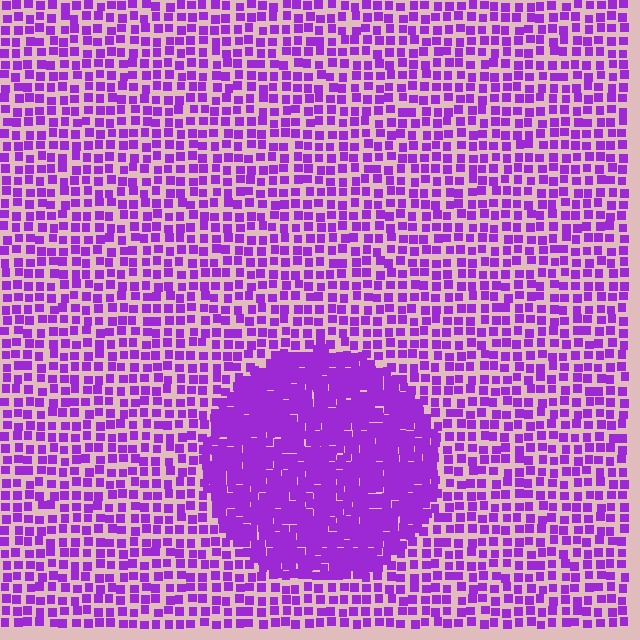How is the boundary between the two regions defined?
The boundary is defined by a change in element density (approximately 2.2x ratio). All elements are the same color, size, and shape.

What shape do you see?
I see a circle.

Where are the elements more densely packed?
The elements are more densely packed inside the circle boundary.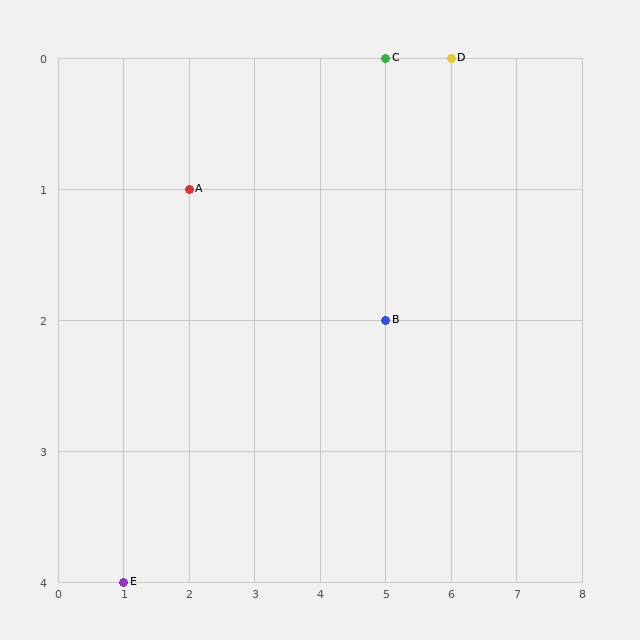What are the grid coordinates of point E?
Point E is at grid coordinates (1, 4).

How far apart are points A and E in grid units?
Points A and E are 1 column and 3 rows apart (about 3.2 grid units diagonally).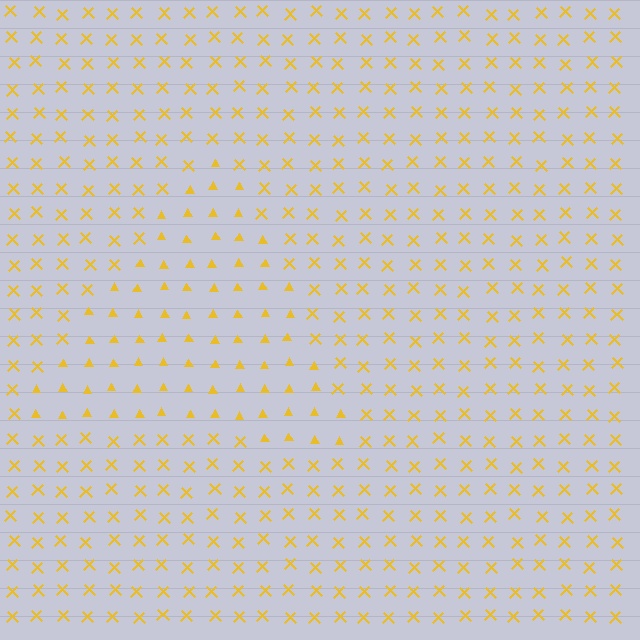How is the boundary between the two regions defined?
The boundary is defined by a change in element shape: triangles inside vs. X marks outside. All elements share the same color and spacing.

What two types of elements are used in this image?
The image uses triangles inside the triangle region and X marks outside it.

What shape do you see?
I see a triangle.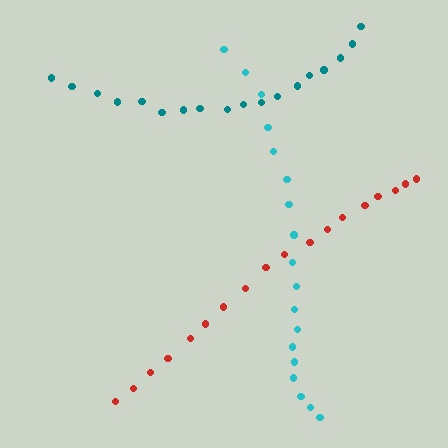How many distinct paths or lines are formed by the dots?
There are 3 distinct paths.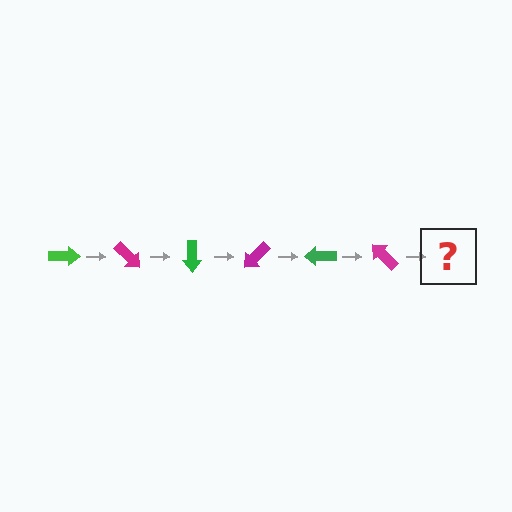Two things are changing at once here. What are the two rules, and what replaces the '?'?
The two rules are that it rotates 45 degrees each step and the color cycles through green and magenta. The '?' should be a green arrow, rotated 270 degrees from the start.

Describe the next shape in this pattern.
It should be a green arrow, rotated 270 degrees from the start.